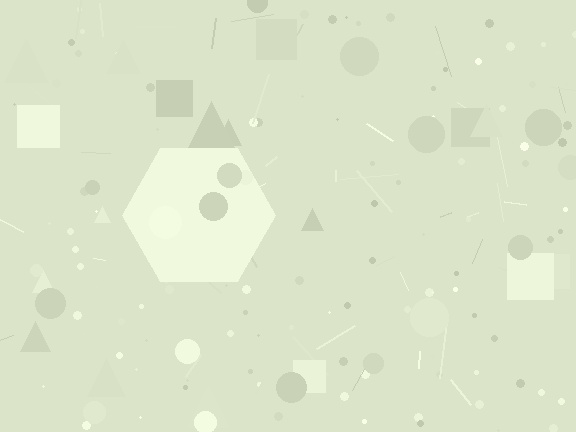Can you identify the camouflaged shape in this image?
The camouflaged shape is a hexagon.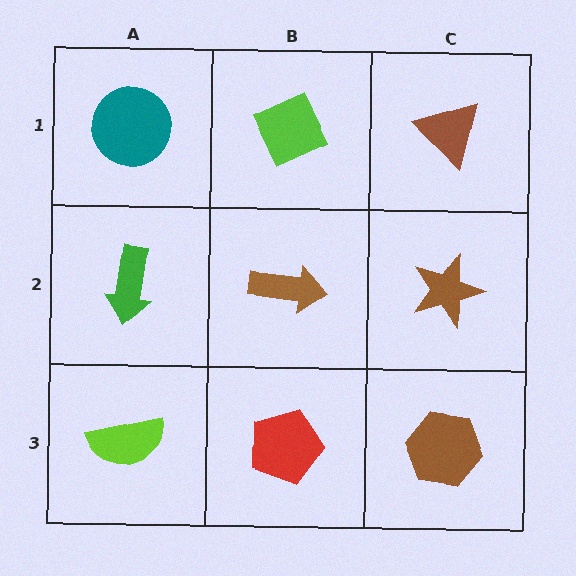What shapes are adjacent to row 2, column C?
A brown triangle (row 1, column C), a brown hexagon (row 3, column C), a brown arrow (row 2, column B).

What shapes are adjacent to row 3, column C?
A brown star (row 2, column C), a red pentagon (row 3, column B).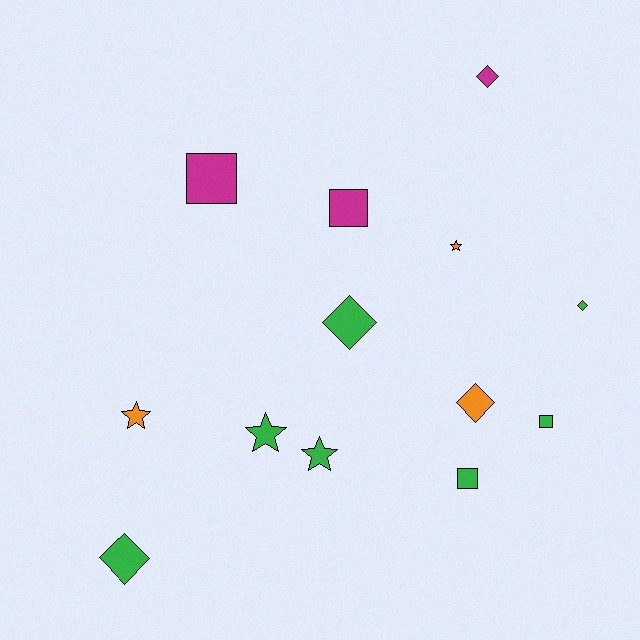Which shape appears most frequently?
Diamond, with 5 objects.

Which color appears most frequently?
Green, with 7 objects.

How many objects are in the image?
There are 13 objects.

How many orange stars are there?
There are 2 orange stars.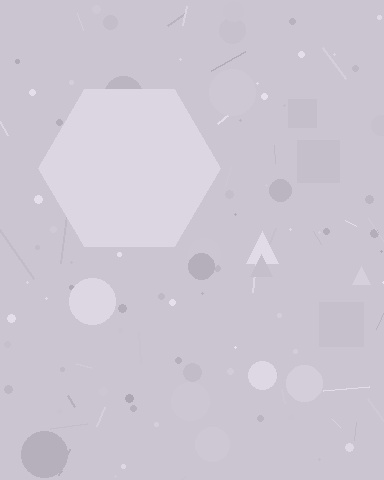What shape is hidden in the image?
A hexagon is hidden in the image.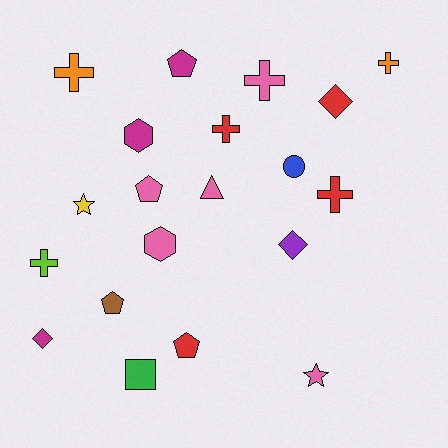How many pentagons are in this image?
There are 4 pentagons.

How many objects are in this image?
There are 20 objects.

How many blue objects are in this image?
There is 1 blue object.